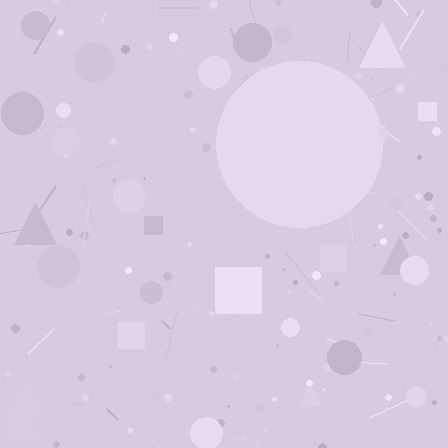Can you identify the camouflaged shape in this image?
The camouflaged shape is a circle.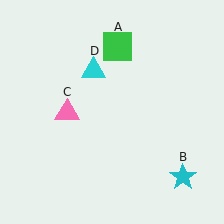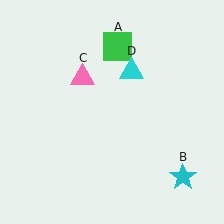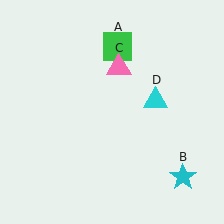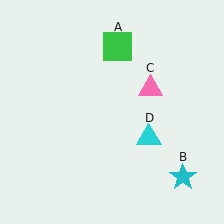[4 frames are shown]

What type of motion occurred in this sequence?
The pink triangle (object C), cyan triangle (object D) rotated clockwise around the center of the scene.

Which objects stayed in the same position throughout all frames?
Green square (object A) and cyan star (object B) remained stationary.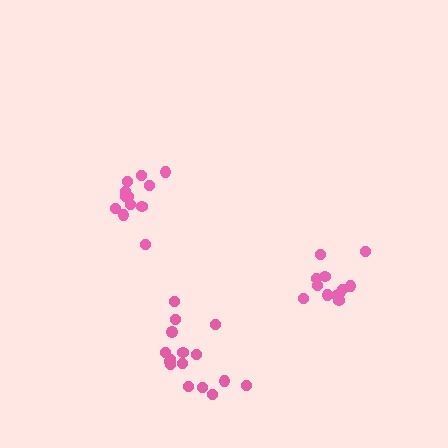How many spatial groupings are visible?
There are 3 spatial groupings.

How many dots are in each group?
Group 1: 12 dots, Group 2: 16 dots, Group 3: 12 dots (40 total).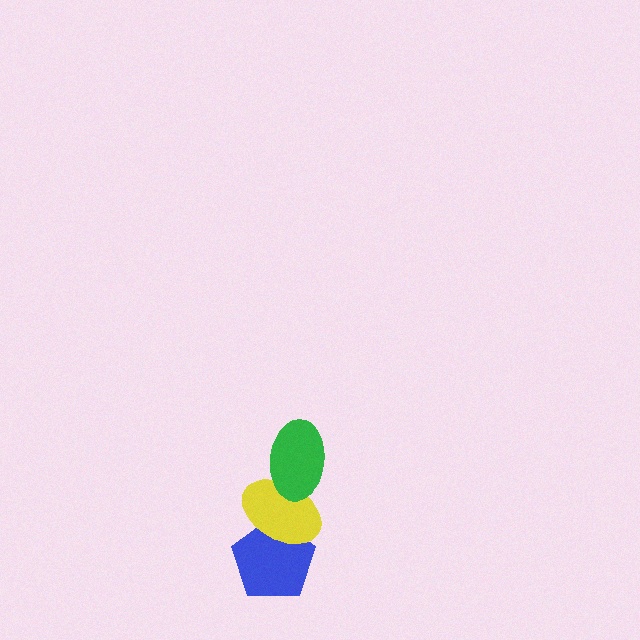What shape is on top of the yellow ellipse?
The green ellipse is on top of the yellow ellipse.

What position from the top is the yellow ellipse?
The yellow ellipse is 2nd from the top.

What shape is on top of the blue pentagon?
The yellow ellipse is on top of the blue pentagon.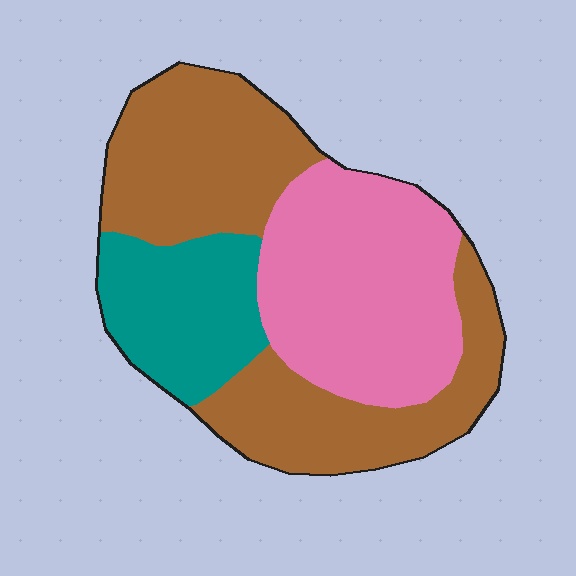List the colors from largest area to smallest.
From largest to smallest: brown, pink, teal.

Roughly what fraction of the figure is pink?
Pink covers about 35% of the figure.